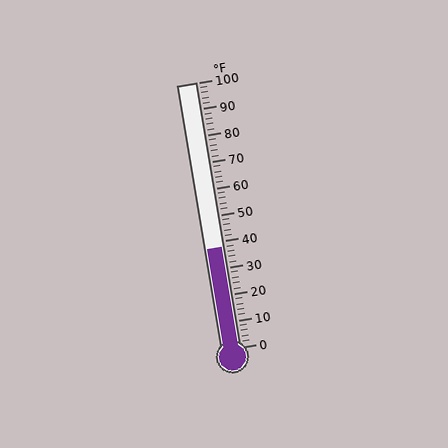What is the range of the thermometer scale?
The thermometer scale ranges from 0°F to 100°F.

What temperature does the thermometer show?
The thermometer shows approximately 38°F.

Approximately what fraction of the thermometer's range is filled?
The thermometer is filled to approximately 40% of its range.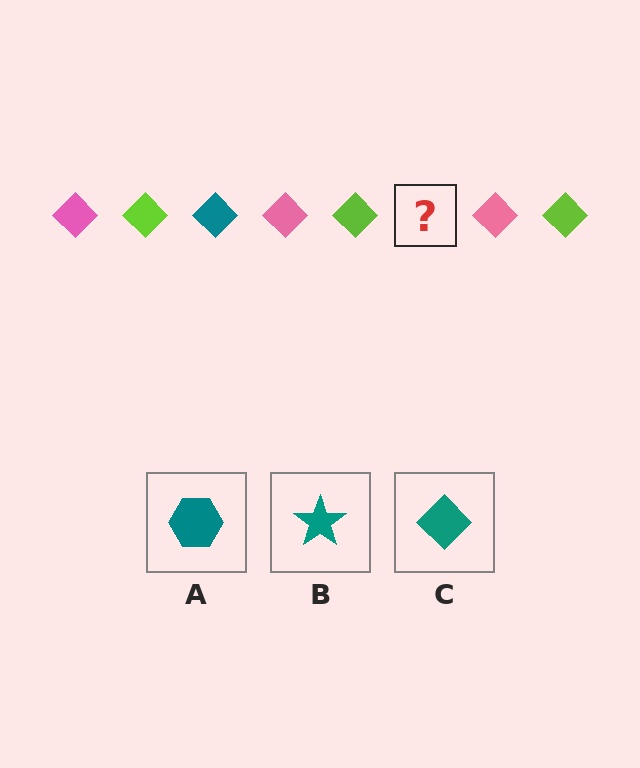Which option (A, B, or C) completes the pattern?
C.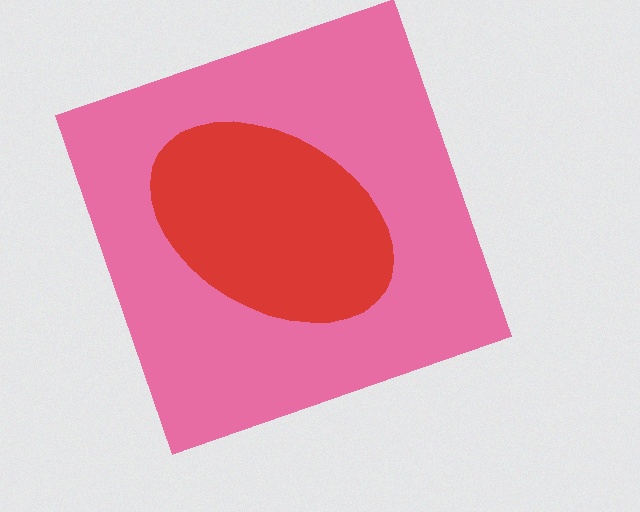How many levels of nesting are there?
2.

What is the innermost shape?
The red ellipse.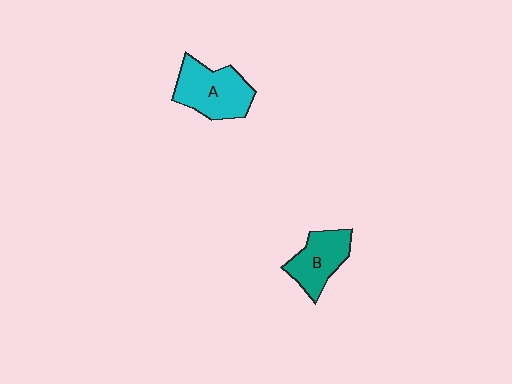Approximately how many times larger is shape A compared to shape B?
Approximately 1.3 times.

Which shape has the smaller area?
Shape B (teal).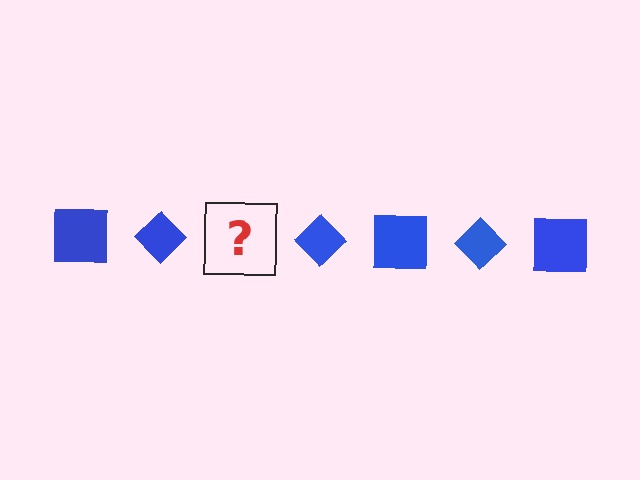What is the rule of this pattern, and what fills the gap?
The rule is that the pattern cycles through square, diamond shapes in blue. The gap should be filled with a blue square.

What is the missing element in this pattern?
The missing element is a blue square.